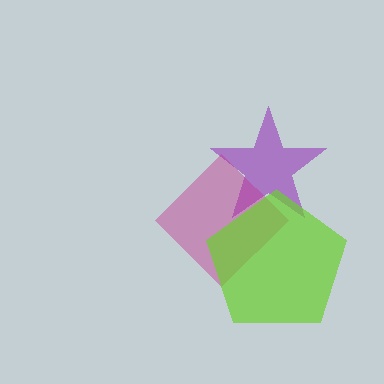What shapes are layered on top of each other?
The layered shapes are: a purple star, a magenta diamond, a lime pentagon.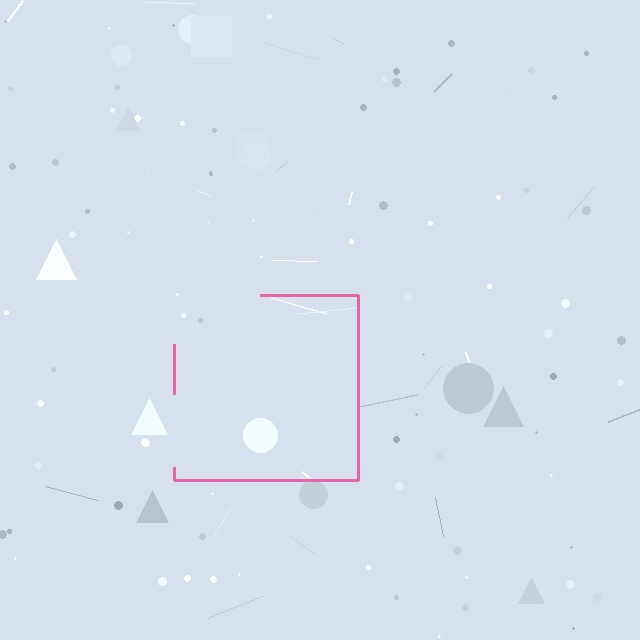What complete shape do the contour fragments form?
The contour fragments form a square.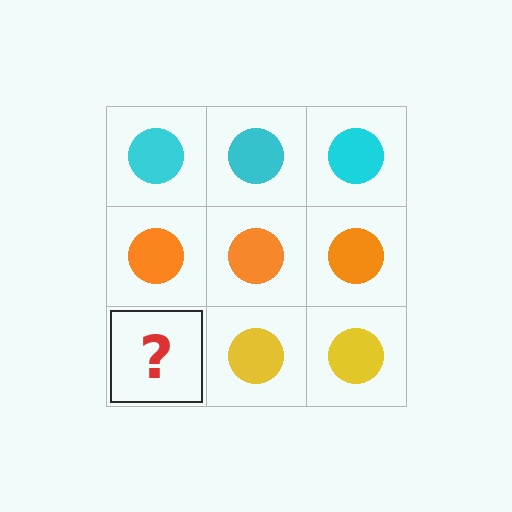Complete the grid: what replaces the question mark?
The question mark should be replaced with a yellow circle.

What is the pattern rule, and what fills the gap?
The rule is that each row has a consistent color. The gap should be filled with a yellow circle.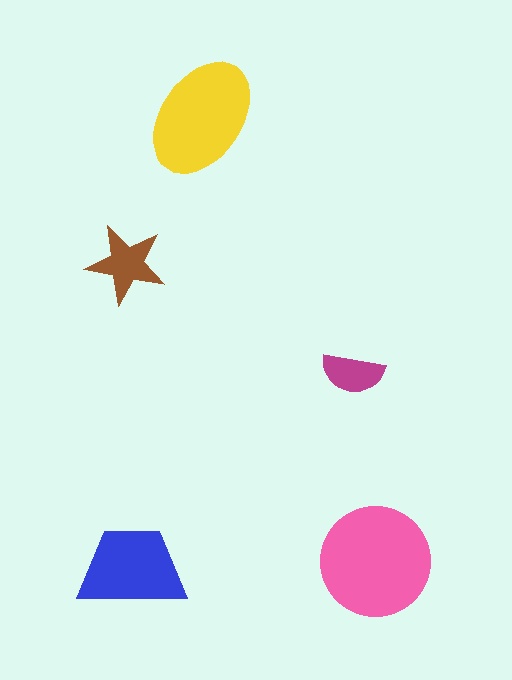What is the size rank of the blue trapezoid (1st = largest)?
3rd.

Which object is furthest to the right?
The pink circle is rightmost.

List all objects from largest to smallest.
The pink circle, the yellow ellipse, the blue trapezoid, the brown star, the magenta semicircle.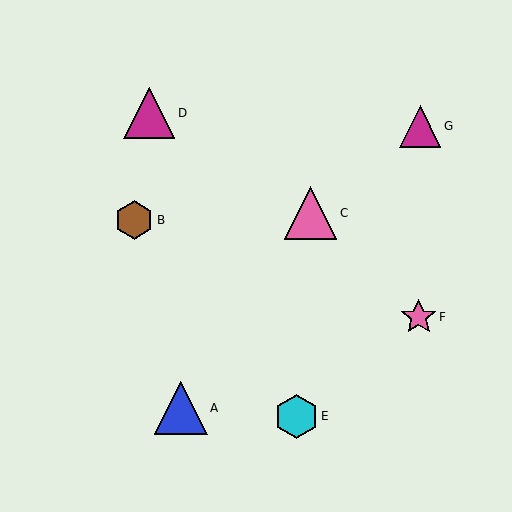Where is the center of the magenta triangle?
The center of the magenta triangle is at (149, 113).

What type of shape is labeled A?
Shape A is a blue triangle.